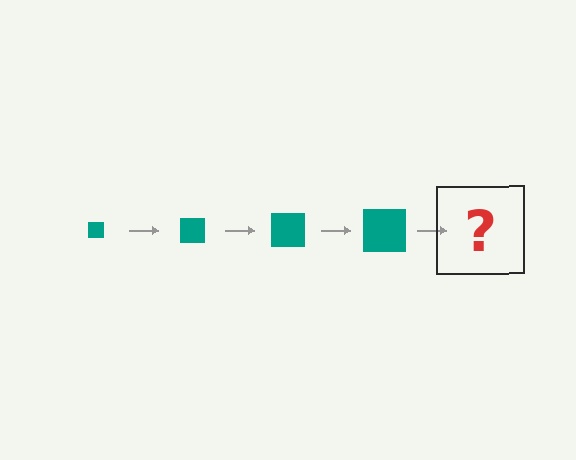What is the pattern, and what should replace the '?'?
The pattern is that the square gets progressively larger each step. The '?' should be a teal square, larger than the previous one.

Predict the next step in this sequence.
The next step is a teal square, larger than the previous one.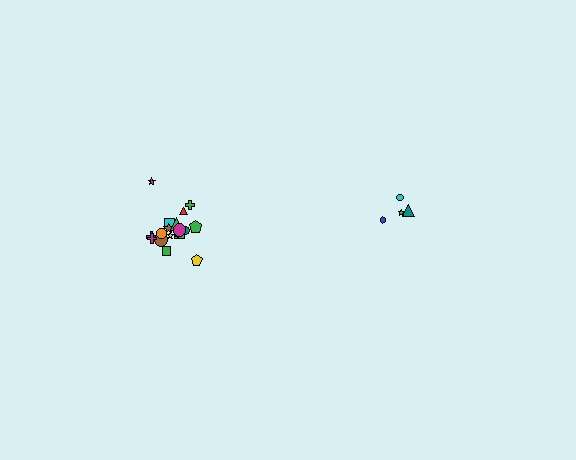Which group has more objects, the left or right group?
The left group.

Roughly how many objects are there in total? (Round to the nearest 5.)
Roughly 20 objects in total.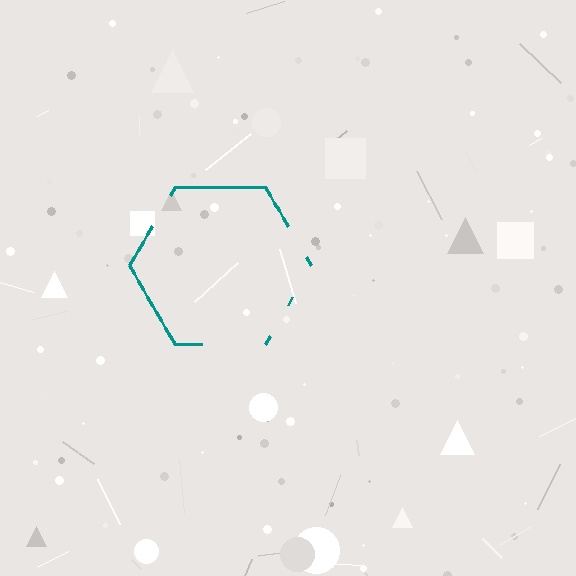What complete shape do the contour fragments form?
The contour fragments form a hexagon.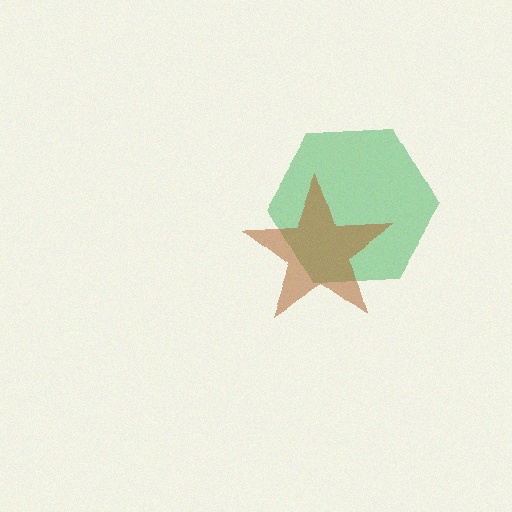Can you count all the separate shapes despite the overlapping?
Yes, there are 2 separate shapes.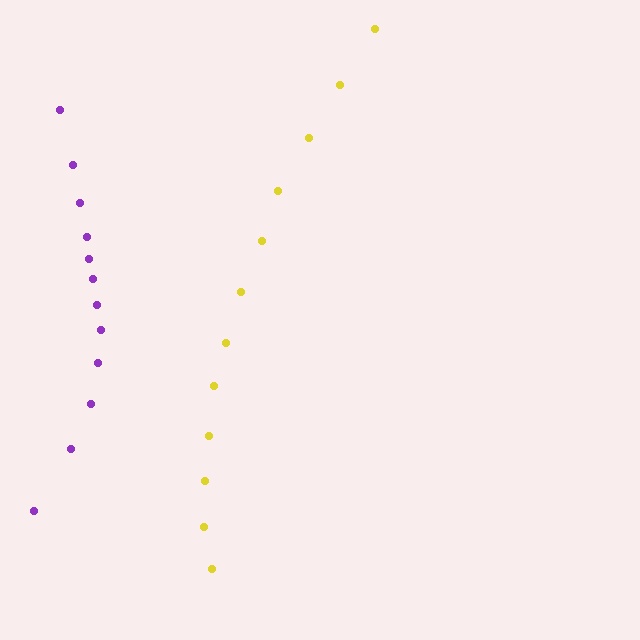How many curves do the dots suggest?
There are 2 distinct paths.